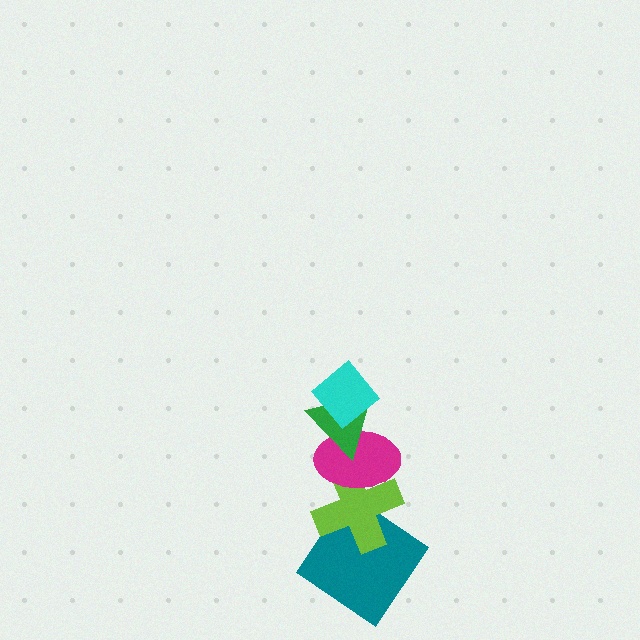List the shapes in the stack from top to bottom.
From top to bottom: the cyan diamond, the green triangle, the magenta ellipse, the lime cross, the teal diamond.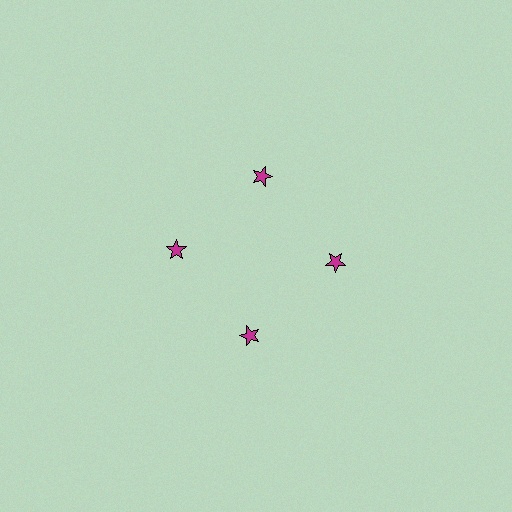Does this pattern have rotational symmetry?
Yes, this pattern has 4-fold rotational symmetry. It looks the same after rotating 90 degrees around the center.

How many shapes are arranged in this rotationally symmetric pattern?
There are 4 shapes, arranged in 4 groups of 1.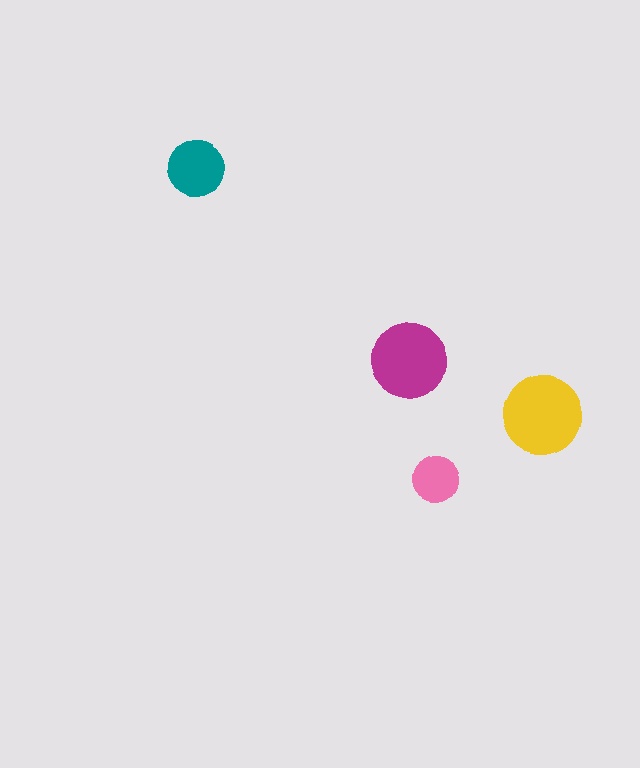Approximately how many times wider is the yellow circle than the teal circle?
About 1.5 times wider.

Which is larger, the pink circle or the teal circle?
The teal one.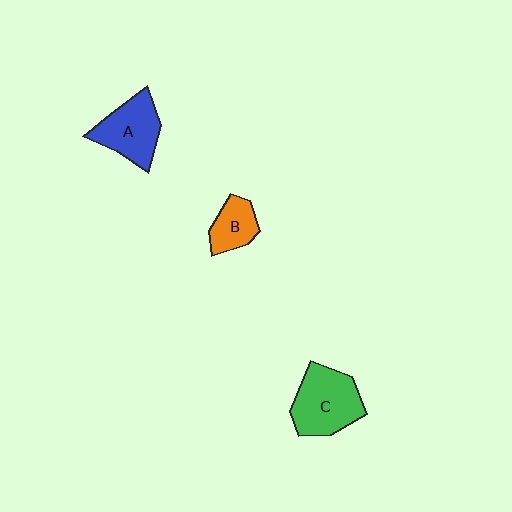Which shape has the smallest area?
Shape B (orange).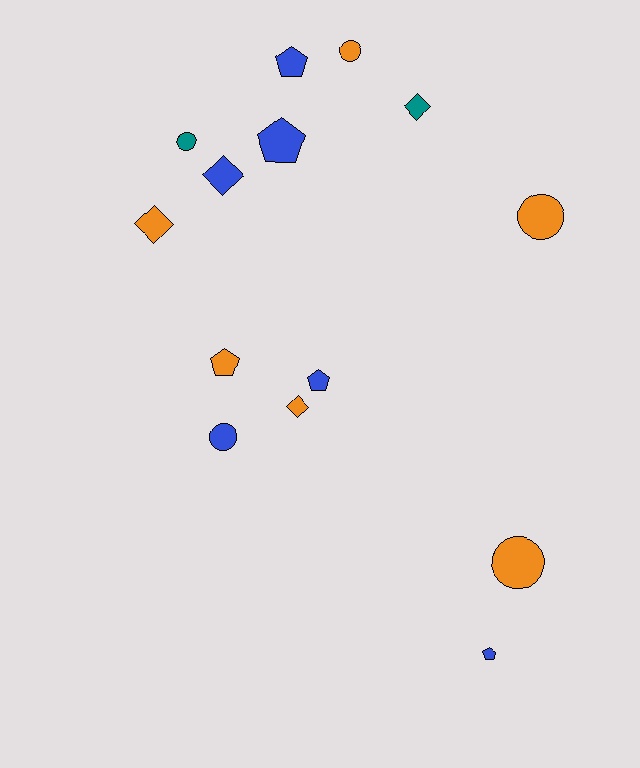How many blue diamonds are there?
There is 1 blue diamond.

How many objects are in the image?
There are 14 objects.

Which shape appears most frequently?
Pentagon, with 5 objects.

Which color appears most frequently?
Orange, with 6 objects.